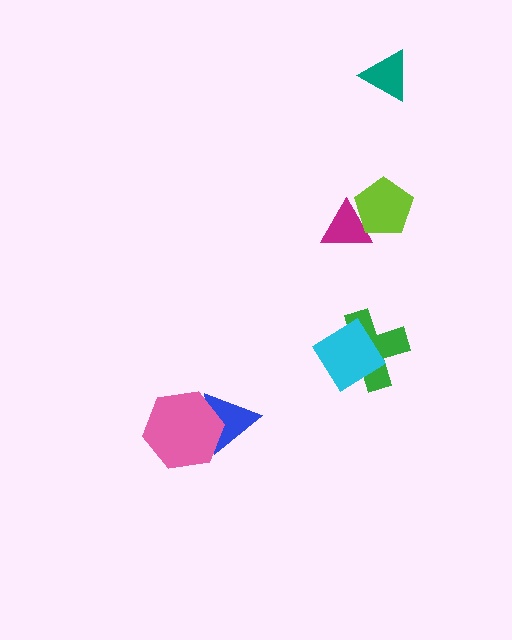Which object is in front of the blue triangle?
The pink hexagon is in front of the blue triangle.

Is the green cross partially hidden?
Yes, it is partially covered by another shape.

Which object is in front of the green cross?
The cyan diamond is in front of the green cross.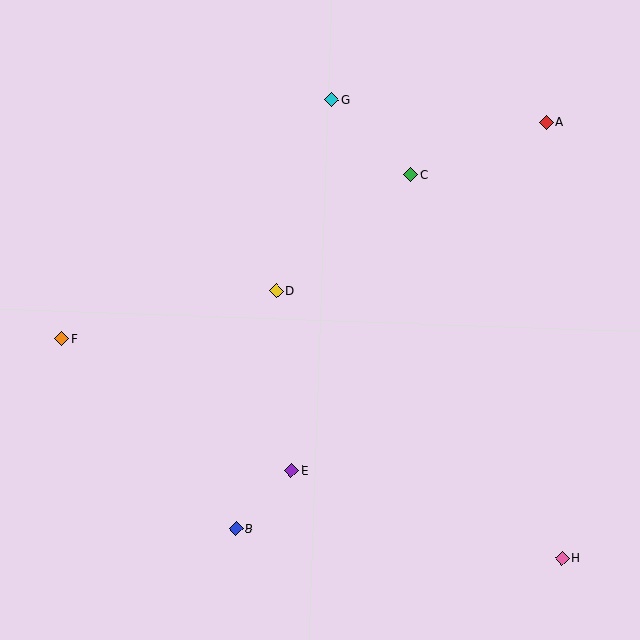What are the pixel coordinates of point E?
Point E is at (291, 471).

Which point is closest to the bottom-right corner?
Point H is closest to the bottom-right corner.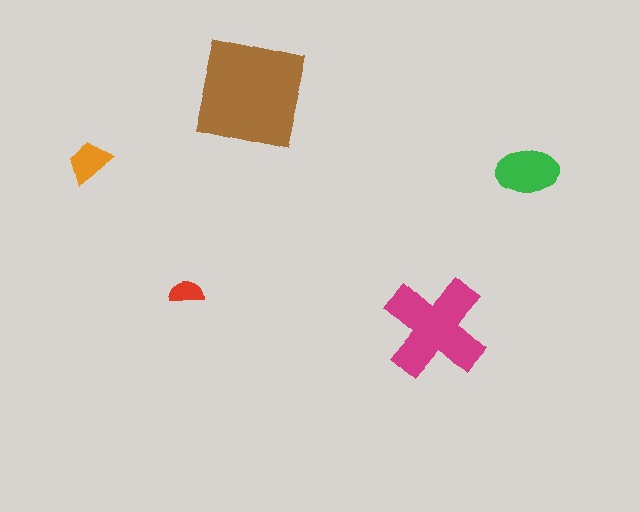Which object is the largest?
The brown square.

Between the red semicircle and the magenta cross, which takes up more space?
The magenta cross.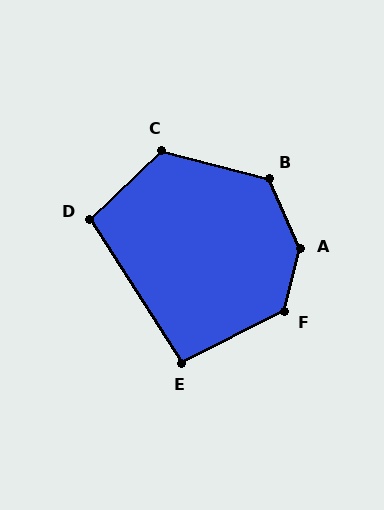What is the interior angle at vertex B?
Approximately 129 degrees (obtuse).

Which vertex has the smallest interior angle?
E, at approximately 96 degrees.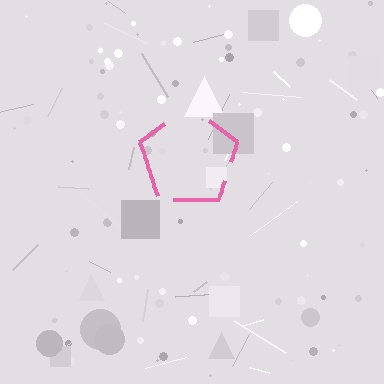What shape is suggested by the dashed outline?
The dashed outline suggests a pentagon.